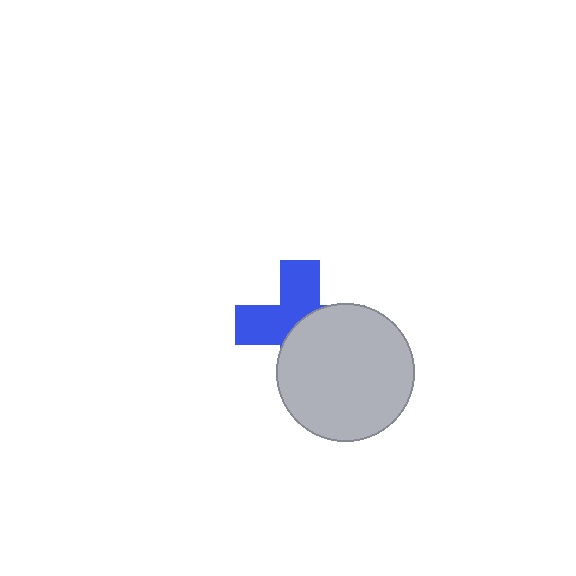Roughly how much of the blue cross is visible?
About half of it is visible (roughly 49%).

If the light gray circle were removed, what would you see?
You would see the complete blue cross.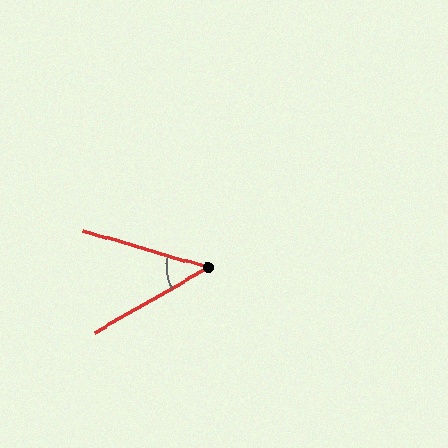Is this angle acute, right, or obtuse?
It is acute.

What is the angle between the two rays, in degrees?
Approximately 47 degrees.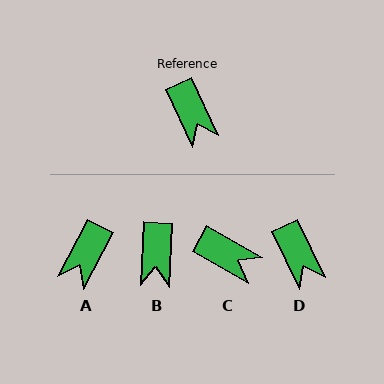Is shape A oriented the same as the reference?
No, it is off by about 53 degrees.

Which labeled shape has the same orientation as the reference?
D.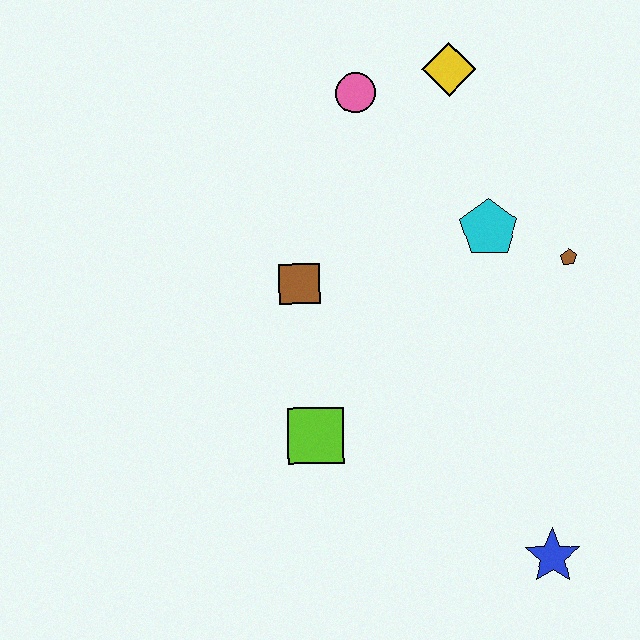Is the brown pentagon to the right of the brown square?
Yes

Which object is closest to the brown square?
The lime square is closest to the brown square.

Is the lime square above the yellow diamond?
No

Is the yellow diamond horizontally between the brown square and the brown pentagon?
Yes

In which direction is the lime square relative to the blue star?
The lime square is to the left of the blue star.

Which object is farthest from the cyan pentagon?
The blue star is farthest from the cyan pentagon.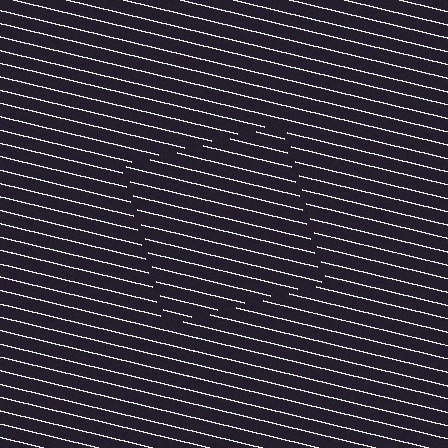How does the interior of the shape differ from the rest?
The interior of the shape contains the same grating, shifted by half a period — the contour is defined by the phase discontinuity where line-ends from the inner and outer gratings abut.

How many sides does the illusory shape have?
4 sides — the line-ends trace a square.